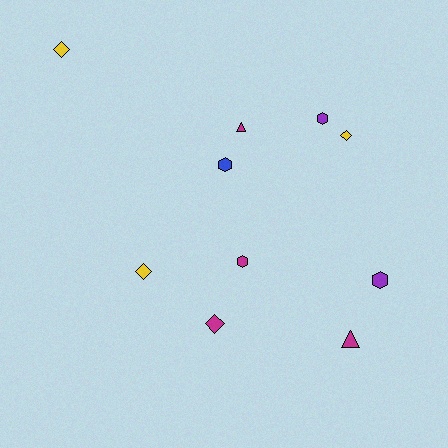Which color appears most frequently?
Magenta, with 4 objects.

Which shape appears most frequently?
Diamond, with 4 objects.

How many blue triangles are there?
There are no blue triangles.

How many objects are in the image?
There are 10 objects.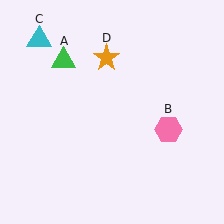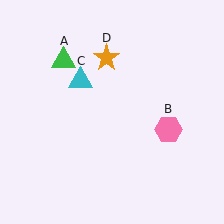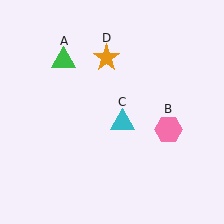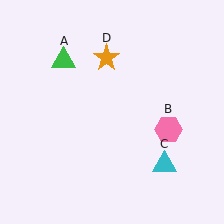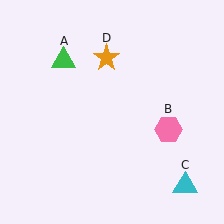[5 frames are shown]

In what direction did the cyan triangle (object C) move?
The cyan triangle (object C) moved down and to the right.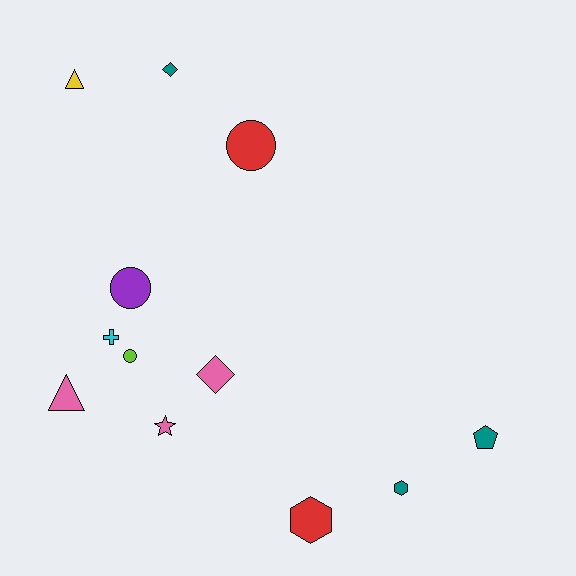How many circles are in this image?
There are 3 circles.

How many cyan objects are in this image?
There is 1 cyan object.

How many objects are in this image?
There are 12 objects.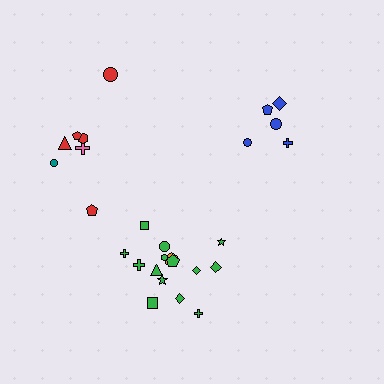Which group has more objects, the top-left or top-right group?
The top-left group.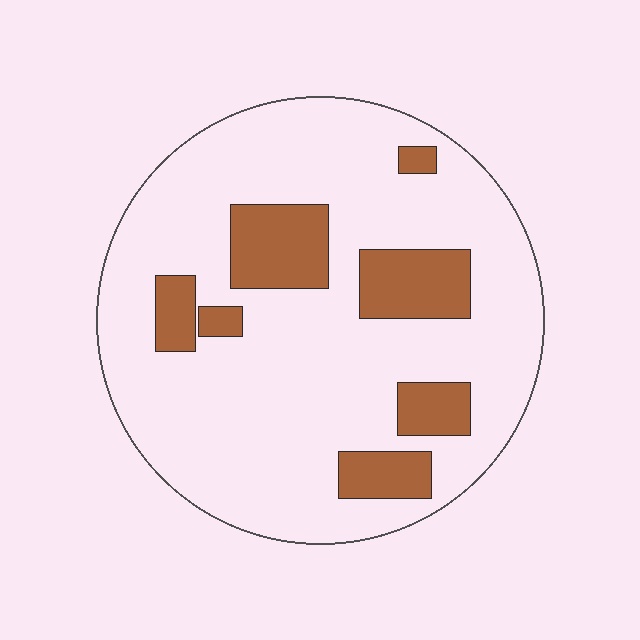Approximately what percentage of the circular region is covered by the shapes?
Approximately 20%.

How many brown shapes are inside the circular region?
7.